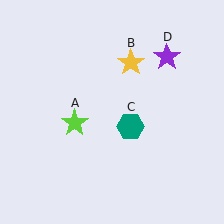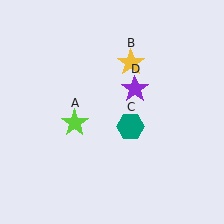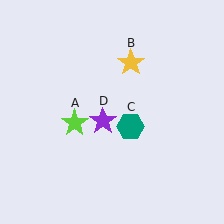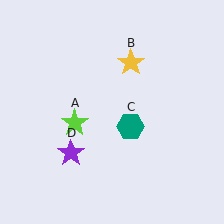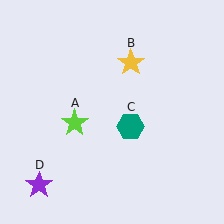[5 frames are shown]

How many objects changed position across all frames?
1 object changed position: purple star (object D).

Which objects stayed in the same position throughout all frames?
Lime star (object A) and yellow star (object B) and teal hexagon (object C) remained stationary.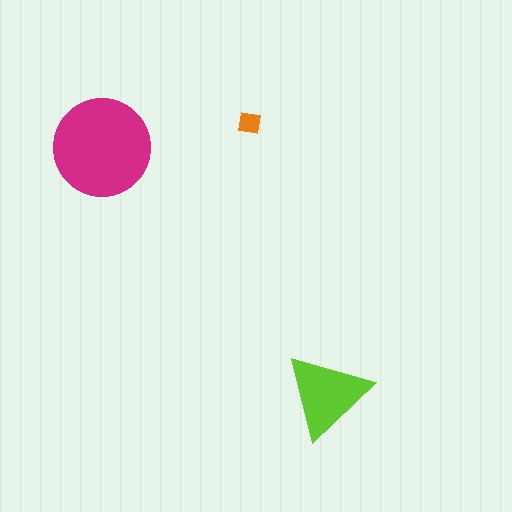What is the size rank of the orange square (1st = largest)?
3rd.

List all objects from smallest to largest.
The orange square, the lime triangle, the magenta circle.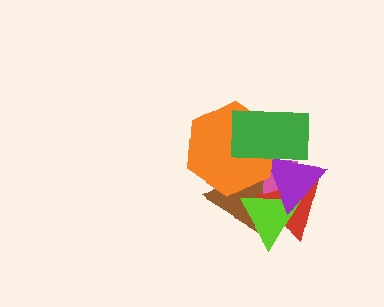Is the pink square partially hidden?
Yes, it is partially covered by another shape.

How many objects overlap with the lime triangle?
4 objects overlap with the lime triangle.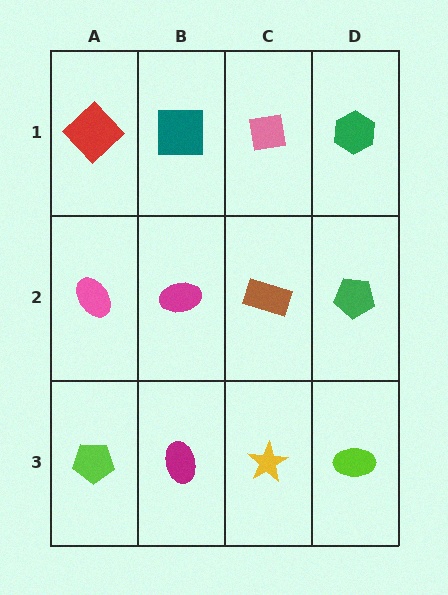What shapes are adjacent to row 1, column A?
A pink ellipse (row 2, column A), a teal square (row 1, column B).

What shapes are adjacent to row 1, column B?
A magenta ellipse (row 2, column B), a red diamond (row 1, column A), a pink square (row 1, column C).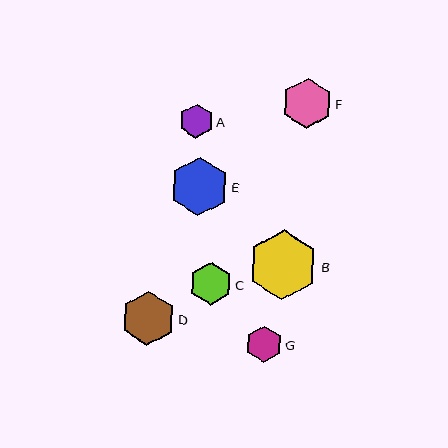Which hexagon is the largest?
Hexagon B is the largest with a size of approximately 70 pixels.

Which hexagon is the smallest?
Hexagon A is the smallest with a size of approximately 34 pixels.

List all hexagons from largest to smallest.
From largest to smallest: B, E, D, F, C, G, A.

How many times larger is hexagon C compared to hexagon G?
Hexagon C is approximately 1.2 times the size of hexagon G.